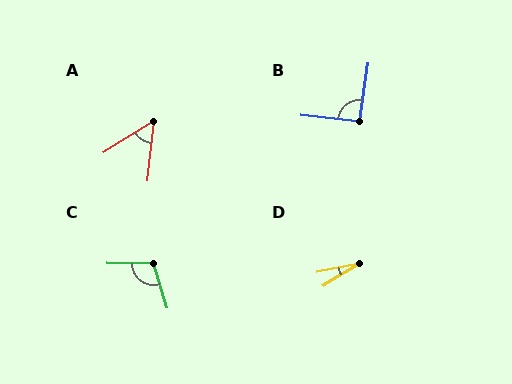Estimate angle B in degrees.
Approximately 92 degrees.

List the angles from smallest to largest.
D (21°), A (52°), B (92°), C (107°).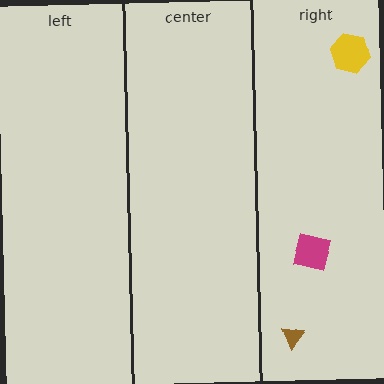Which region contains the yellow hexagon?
The right region.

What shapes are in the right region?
The yellow hexagon, the magenta square, the brown triangle.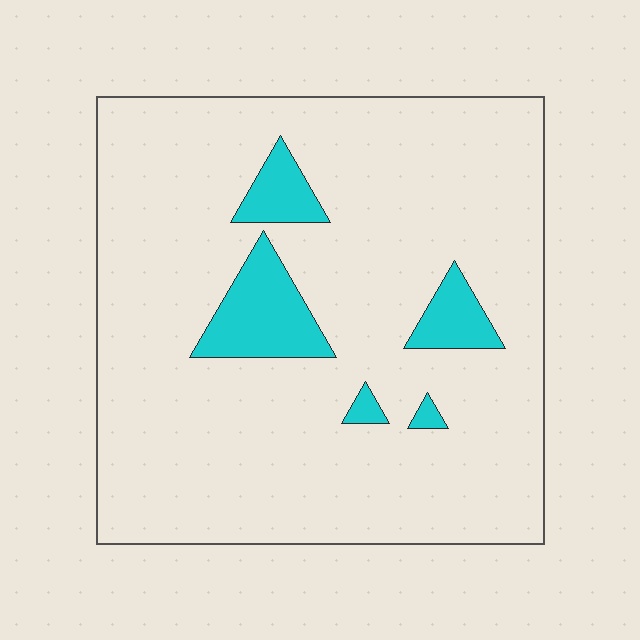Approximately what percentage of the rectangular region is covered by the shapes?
Approximately 10%.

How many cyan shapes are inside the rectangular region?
5.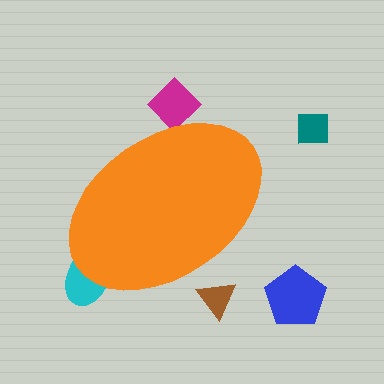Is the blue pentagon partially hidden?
No, the blue pentagon is fully visible.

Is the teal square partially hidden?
No, the teal square is fully visible.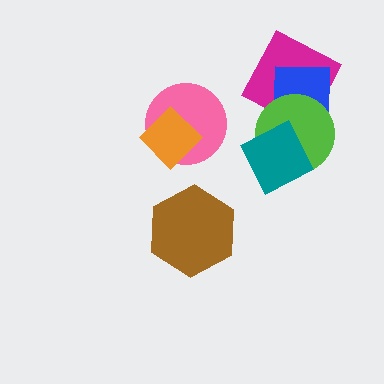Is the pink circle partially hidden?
Yes, it is partially covered by another shape.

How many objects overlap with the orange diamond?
1 object overlaps with the orange diamond.